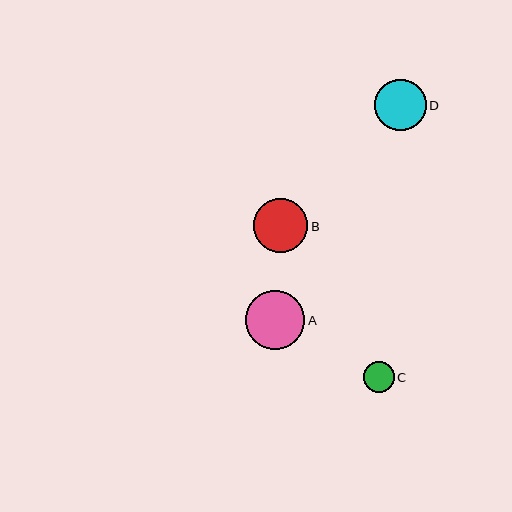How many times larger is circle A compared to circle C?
Circle A is approximately 1.9 times the size of circle C.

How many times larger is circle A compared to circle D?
Circle A is approximately 1.1 times the size of circle D.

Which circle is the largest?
Circle A is the largest with a size of approximately 59 pixels.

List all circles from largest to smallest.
From largest to smallest: A, B, D, C.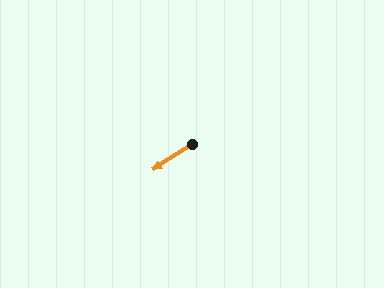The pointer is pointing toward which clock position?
Roughly 8 o'clock.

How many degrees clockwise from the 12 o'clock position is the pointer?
Approximately 237 degrees.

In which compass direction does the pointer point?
Southwest.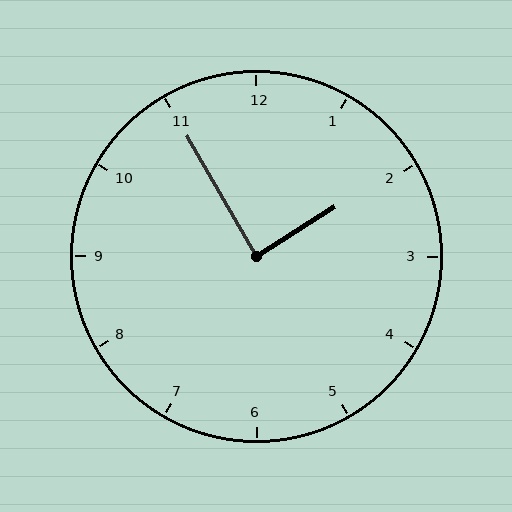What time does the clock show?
1:55.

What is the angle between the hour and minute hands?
Approximately 88 degrees.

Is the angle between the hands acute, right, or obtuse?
It is right.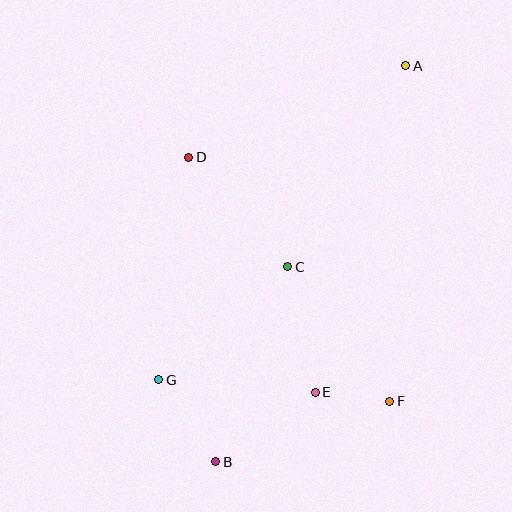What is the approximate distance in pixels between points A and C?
The distance between A and C is approximately 233 pixels.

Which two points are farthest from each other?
Points A and B are farthest from each other.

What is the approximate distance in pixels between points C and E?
The distance between C and E is approximately 129 pixels.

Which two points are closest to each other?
Points E and F are closest to each other.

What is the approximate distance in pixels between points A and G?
The distance between A and G is approximately 400 pixels.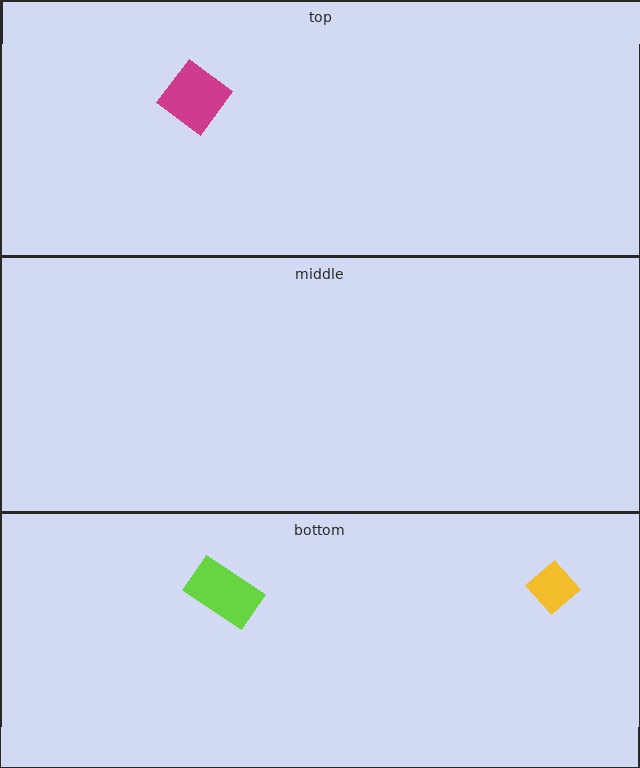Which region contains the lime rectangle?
The bottom region.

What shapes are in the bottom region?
The lime rectangle, the yellow diamond.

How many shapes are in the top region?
1.